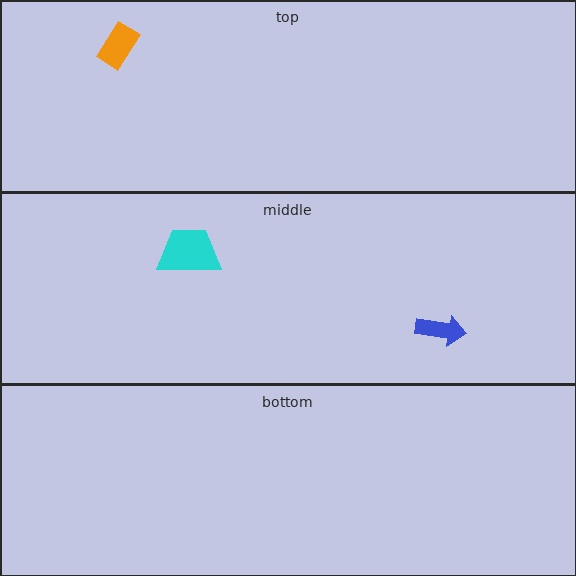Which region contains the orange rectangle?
The top region.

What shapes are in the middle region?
The cyan trapezoid, the blue arrow.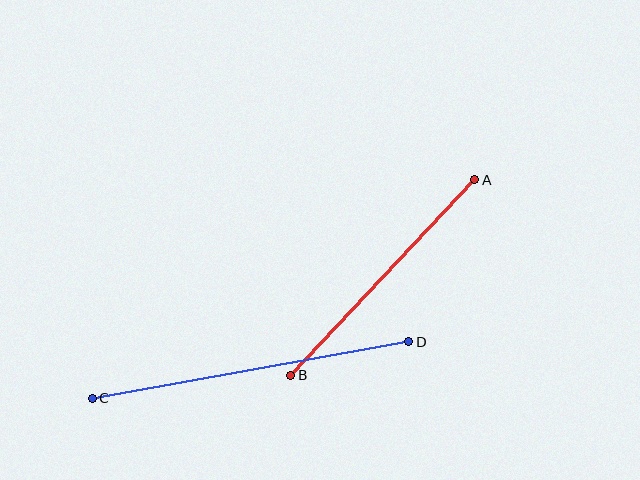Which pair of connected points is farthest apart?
Points C and D are farthest apart.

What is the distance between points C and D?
The distance is approximately 321 pixels.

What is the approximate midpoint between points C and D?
The midpoint is at approximately (251, 370) pixels.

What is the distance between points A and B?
The distance is approximately 269 pixels.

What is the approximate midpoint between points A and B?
The midpoint is at approximately (383, 278) pixels.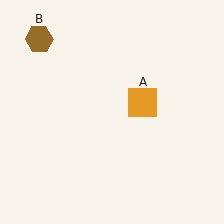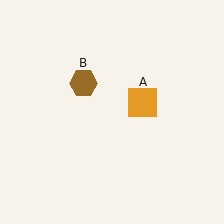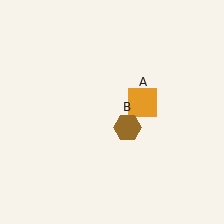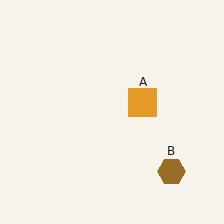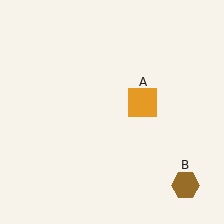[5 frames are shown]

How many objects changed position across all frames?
1 object changed position: brown hexagon (object B).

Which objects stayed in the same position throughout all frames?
Orange square (object A) remained stationary.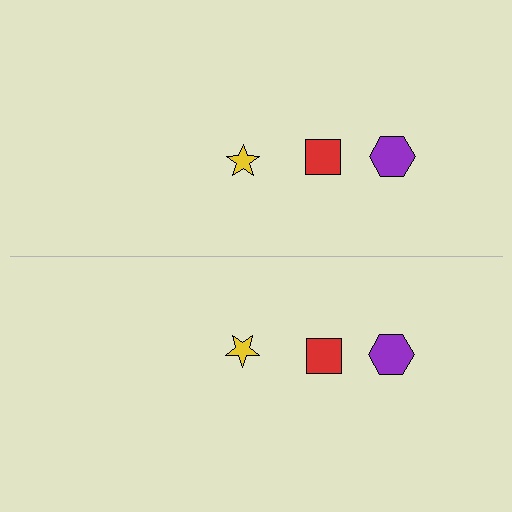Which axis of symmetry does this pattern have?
The pattern has a horizontal axis of symmetry running through the center of the image.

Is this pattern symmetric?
Yes, this pattern has bilateral (reflection) symmetry.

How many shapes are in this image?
There are 6 shapes in this image.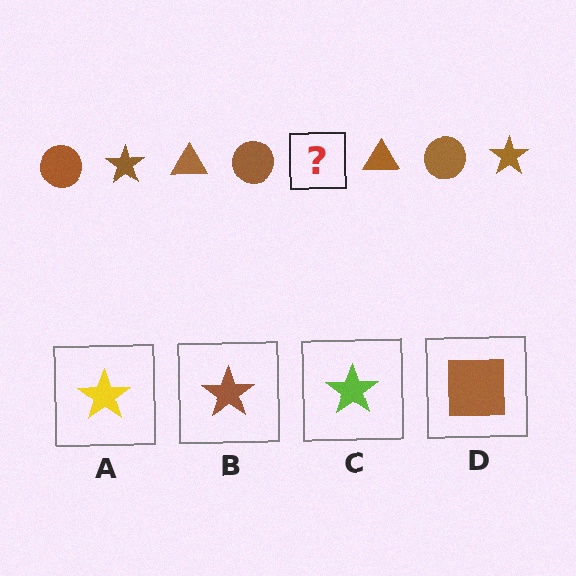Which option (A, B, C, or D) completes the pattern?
B.